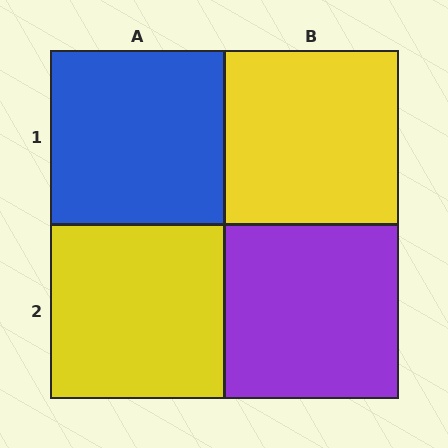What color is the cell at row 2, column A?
Yellow.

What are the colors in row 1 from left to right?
Blue, yellow.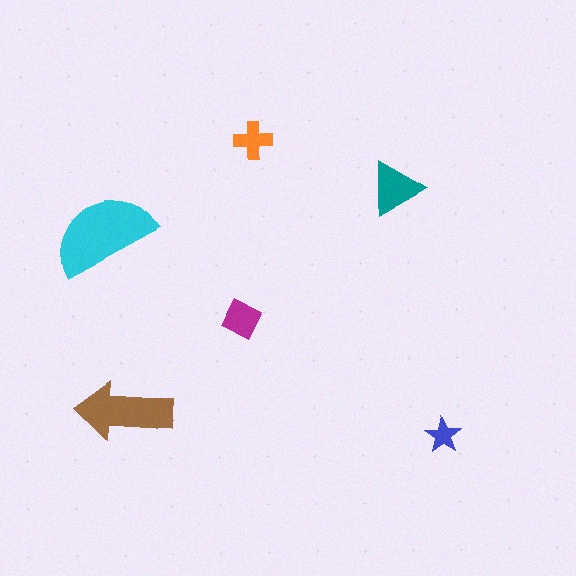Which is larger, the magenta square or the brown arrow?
The brown arrow.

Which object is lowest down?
The blue star is bottommost.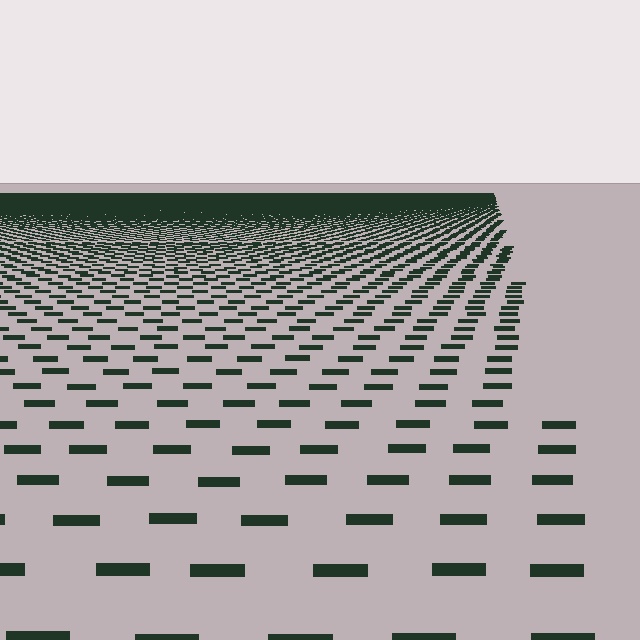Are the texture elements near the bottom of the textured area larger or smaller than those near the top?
Larger. Near the bottom, elements are closer to the viewer and appear at a bigger on-screen size.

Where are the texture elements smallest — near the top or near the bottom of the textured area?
Near the top.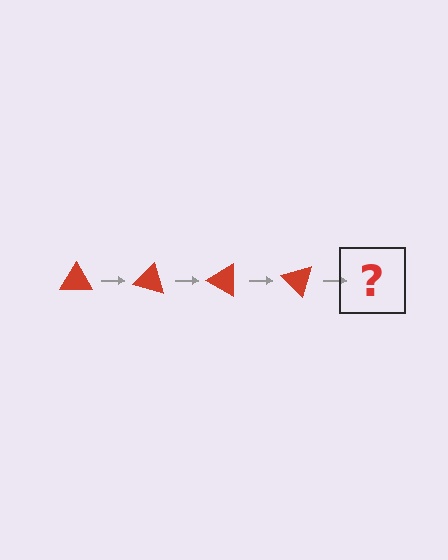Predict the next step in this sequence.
The next step is a red triangle rotated 60 degrees.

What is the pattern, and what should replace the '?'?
The pattern is that the triangle rotates 15 degrees each step. The '?' should be a red triangle rotated 60 degrees.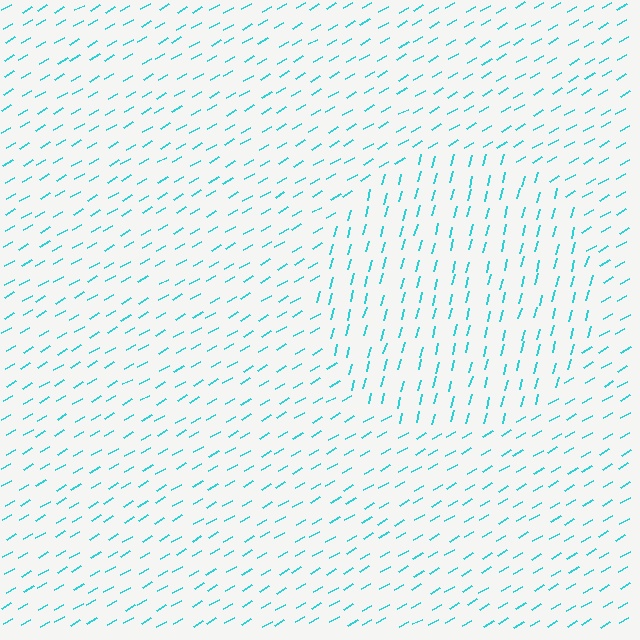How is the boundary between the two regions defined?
The boundary is defined purely by a change in line orientation (approximately 45 degrees difference). All lines are the same color and thickness.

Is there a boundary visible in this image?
Yes, there is a texture boundary formed by a change in line orientation.